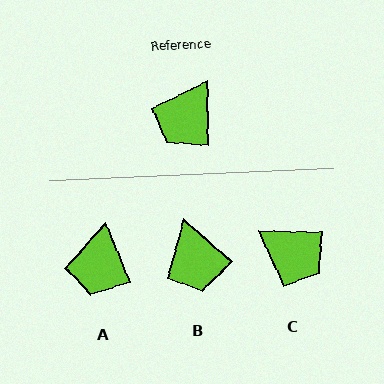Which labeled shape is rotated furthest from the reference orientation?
C, about 88 degrees away.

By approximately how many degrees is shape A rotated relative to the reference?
Approximately 21 degrees counter-clockwise.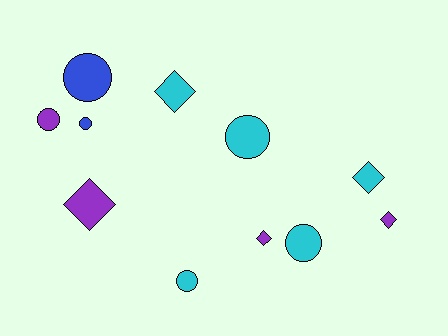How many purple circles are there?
There is 1 purple circle.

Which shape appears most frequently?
Circle, with 6 objects.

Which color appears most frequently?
Cyan, with 5 objects.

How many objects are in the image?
There are 11 objects.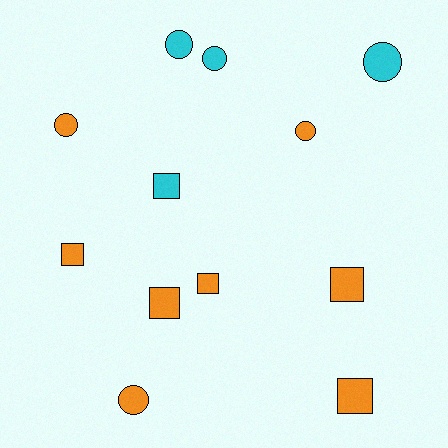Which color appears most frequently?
Orange, with 8 objects.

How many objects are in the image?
There are 12 objects.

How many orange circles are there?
There are 3 orange circles.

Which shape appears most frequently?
Circle, with 6 objects.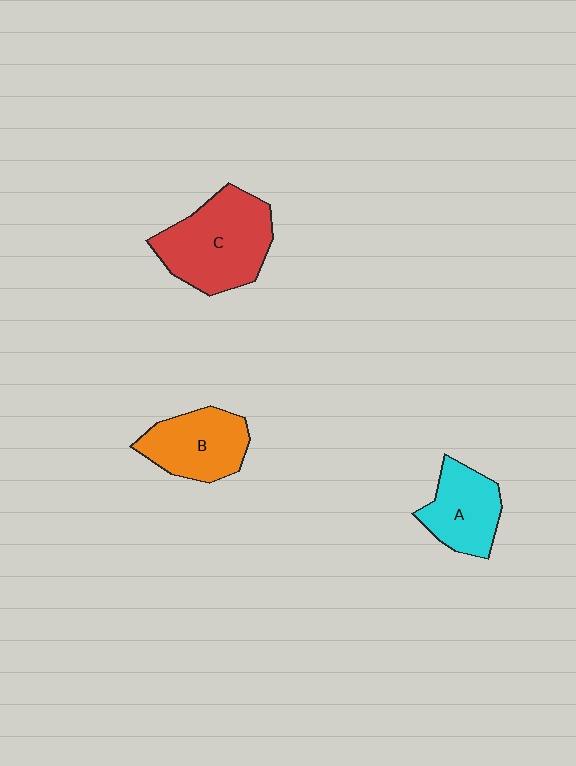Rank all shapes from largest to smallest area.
From largest to smallest: C (red), B (orange), A (cyan).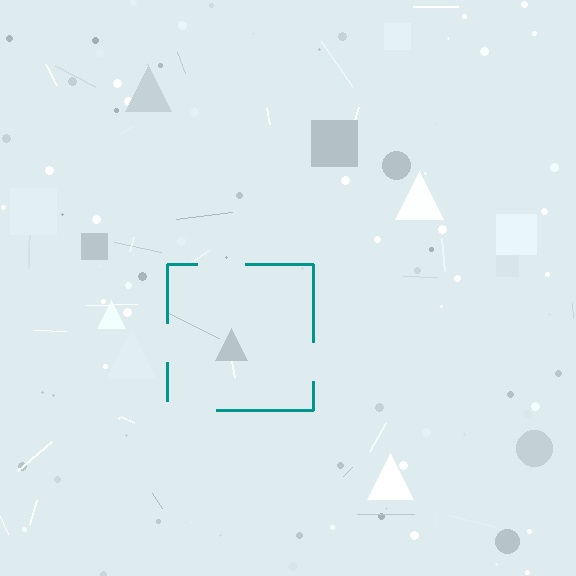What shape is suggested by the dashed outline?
The dashed outline suggests a square.